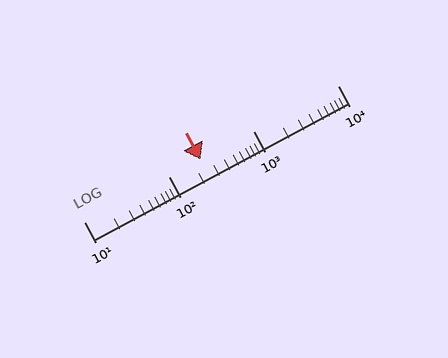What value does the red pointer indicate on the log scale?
The pointer indicates approximately 240.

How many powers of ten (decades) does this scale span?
The scale spans 3 decades, from 10 to 10000.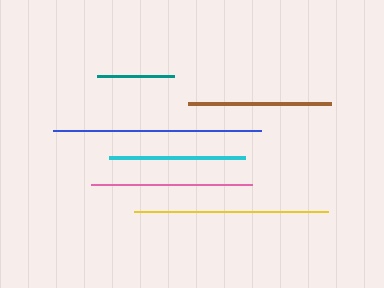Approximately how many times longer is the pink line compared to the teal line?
The pink line is approximately 2.1 times the length of the teal line.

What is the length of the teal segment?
The teal segment is approximately 76 pixels long.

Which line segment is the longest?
The blue line is the longest at approximately 209 pixels.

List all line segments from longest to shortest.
From longest to shortest: blue, yellow, pink, brown, cyan, teal.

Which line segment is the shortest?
The teal line is the shortest at approximately 76 pixels.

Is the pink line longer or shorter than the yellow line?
The yellow line is longer than the pink line.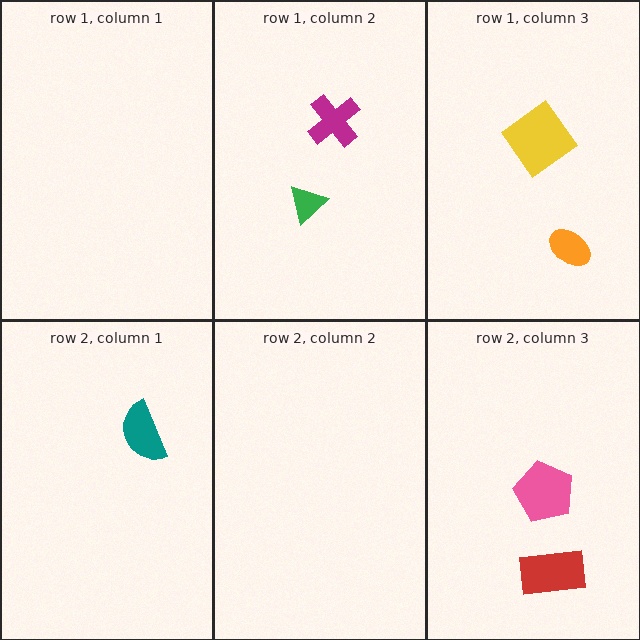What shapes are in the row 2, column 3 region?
The red rectangle, the pink pentagon.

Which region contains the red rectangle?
The row 2, column 3 region.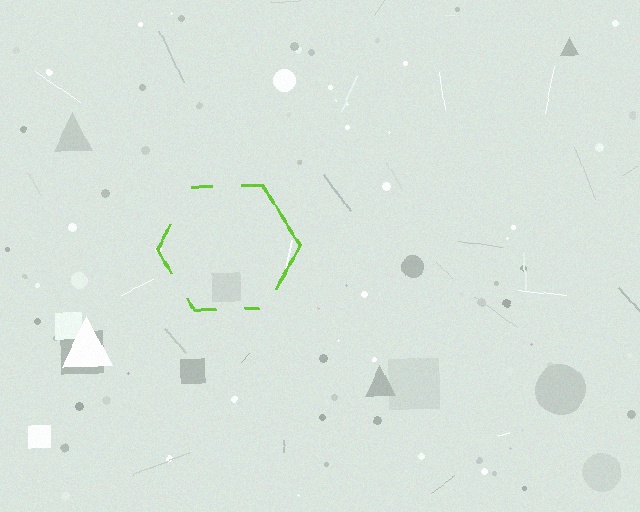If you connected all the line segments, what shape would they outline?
They would outline a hexagon.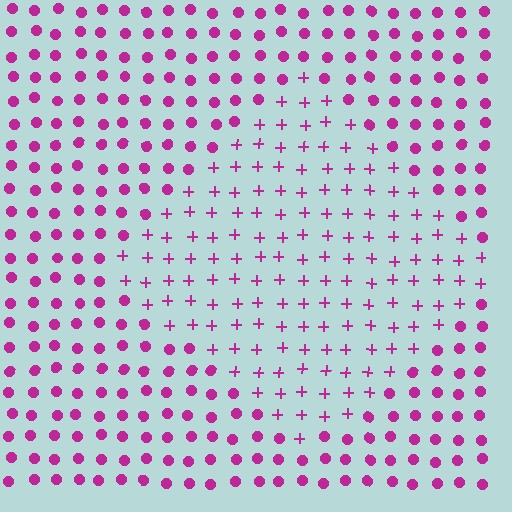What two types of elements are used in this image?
The image uses plus signs inside the diamond region and circles outside it.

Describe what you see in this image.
The image is filled with small magenta elements arranged in a uniform grid. A diamond-shaped region contains plus signs, while the surrounding area contains circles. The boundary is defined purely by the change in element shape.